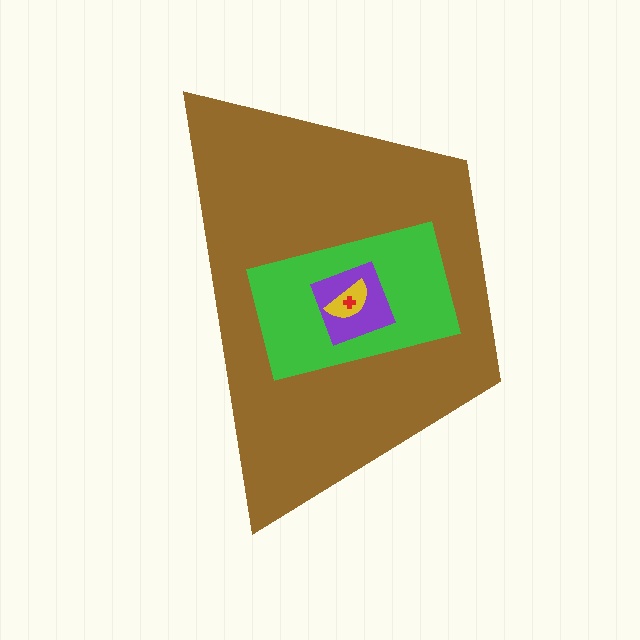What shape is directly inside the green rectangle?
The purple diamond.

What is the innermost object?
The red cross.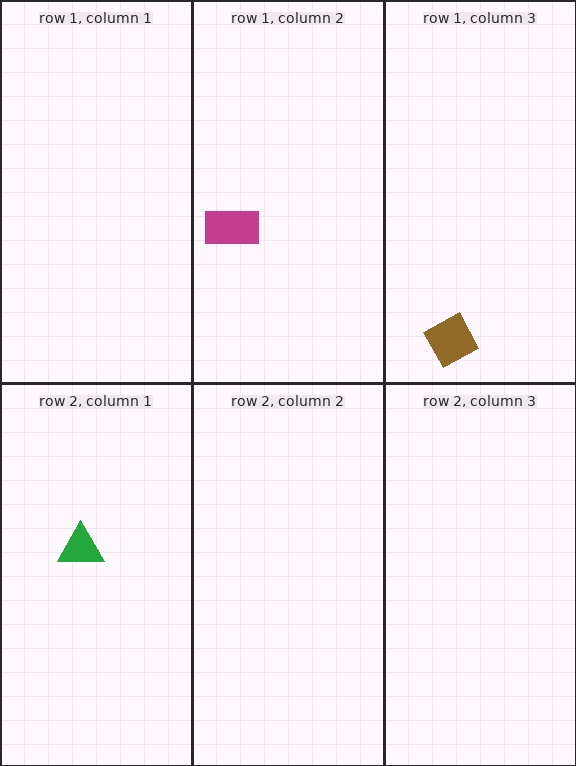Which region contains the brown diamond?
The row 1, column 3 region.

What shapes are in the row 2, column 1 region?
The green triangle.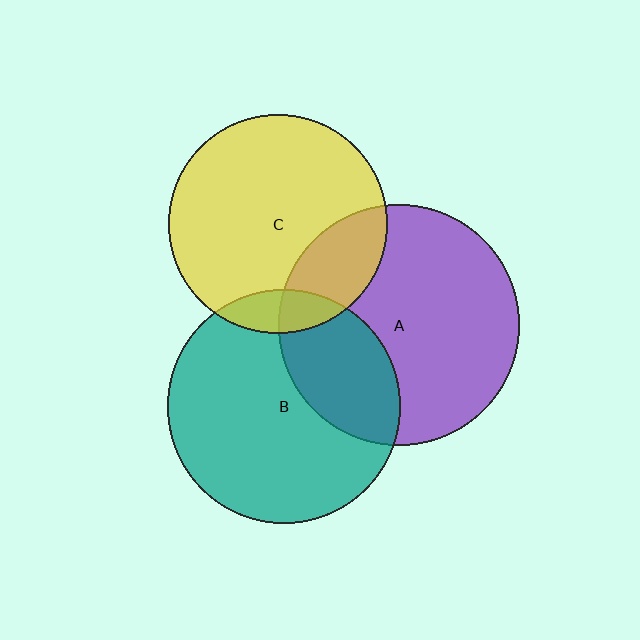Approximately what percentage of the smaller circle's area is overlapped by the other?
Approximately 10%.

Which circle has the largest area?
Circle A (purple).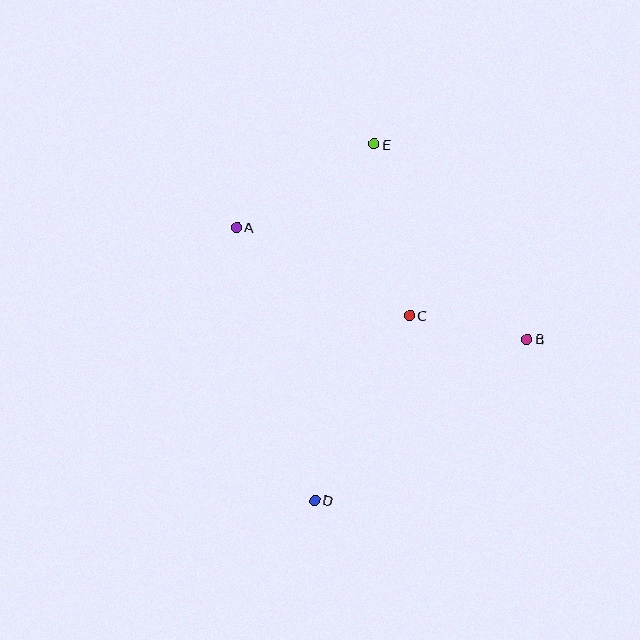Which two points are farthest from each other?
Points D and E are farthest from each other.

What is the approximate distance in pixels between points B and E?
The distance between B and E is approximately 248 pixels.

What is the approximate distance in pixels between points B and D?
The distance between B and D is approximately 267 pixels.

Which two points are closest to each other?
Points B and C are closest to each other.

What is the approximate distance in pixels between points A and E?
The distance between A and E is approximately 161 pixels.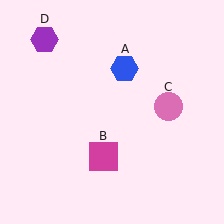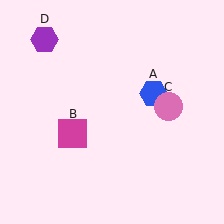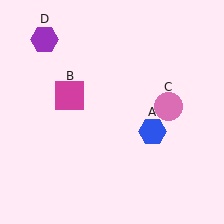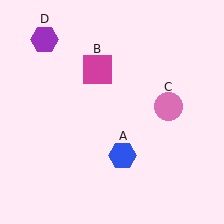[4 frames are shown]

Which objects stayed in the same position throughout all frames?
Pink circle (object C) and purple hexagon (object D) remained stationary.